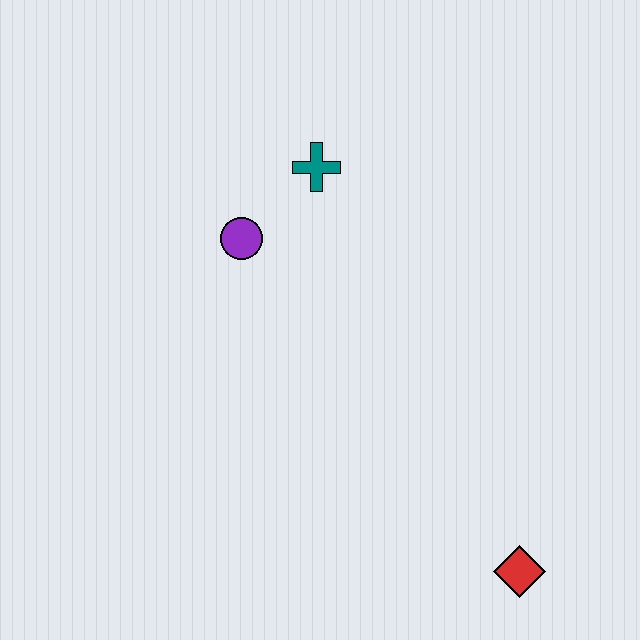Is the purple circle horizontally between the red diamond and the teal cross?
No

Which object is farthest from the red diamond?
The teal cross is farthest from the red diamond.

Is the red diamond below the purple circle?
Yes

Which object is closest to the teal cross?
The purple circle is closest to the teal cross.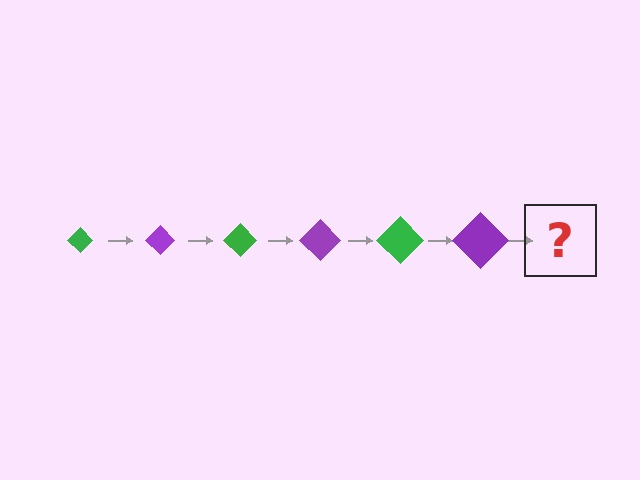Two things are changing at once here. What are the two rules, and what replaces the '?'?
The two rules are that the diamond grows larger each step and the color cycles through green and purple. The '?' should be a green diamond, larger than the previous one.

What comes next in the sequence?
The next element should be a green diamond, larger than the previous one.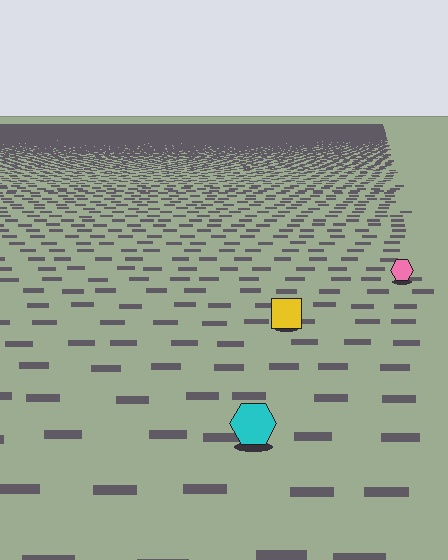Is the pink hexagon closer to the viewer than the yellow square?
No. The yellow square is closer — you can tell from the texture gradient: the ground texture is coarser near it.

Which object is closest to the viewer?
The cyan hexagon is closest. The texture marks near it are larger and more spread out.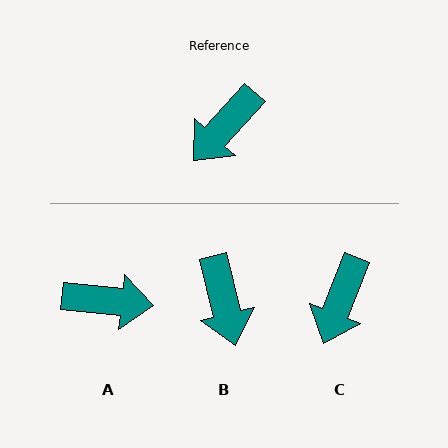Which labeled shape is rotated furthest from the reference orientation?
A, about 127 degrees away.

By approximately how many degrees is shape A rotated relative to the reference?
Approximately 127 degrees counter-clockwise.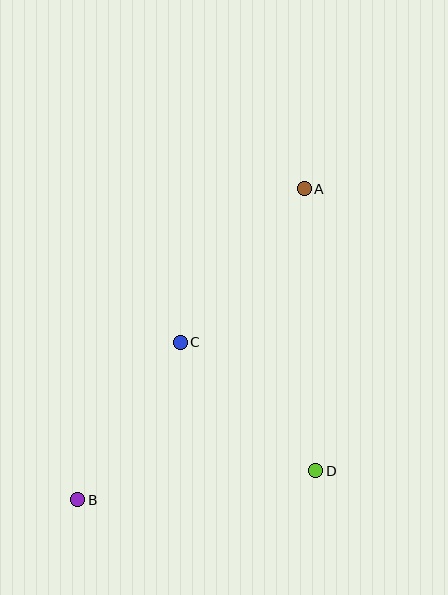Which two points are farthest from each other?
Points A and B are farthest from each other.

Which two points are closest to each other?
Points C and D are closest to each other.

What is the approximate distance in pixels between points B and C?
The distance between B and C is approximately 188 pixels.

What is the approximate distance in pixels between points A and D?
The distance between A and D is approximately 282 pixels.